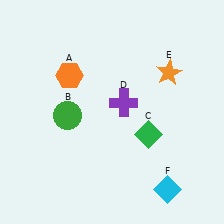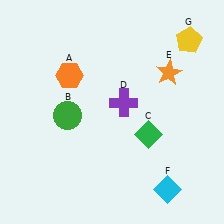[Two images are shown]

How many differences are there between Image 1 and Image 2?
There is 1 difference between the two images.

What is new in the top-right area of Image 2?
A yellow pentagon (G) was added in the top-right area of Image 2.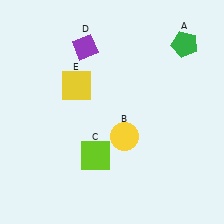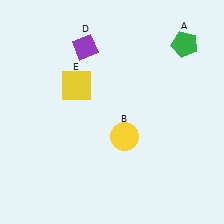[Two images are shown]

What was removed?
The lime square (C) was removed in Image 2.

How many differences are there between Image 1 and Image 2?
There is 1 difference between the two images.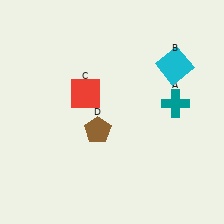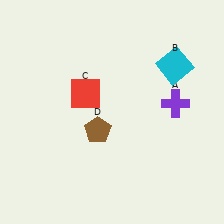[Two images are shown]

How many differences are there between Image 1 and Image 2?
There is 1 difference between the two images.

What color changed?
The cross (A) changed from teal in Image 1 to purple in Image 2.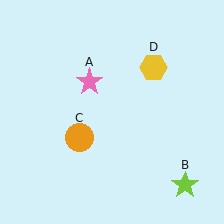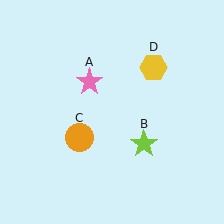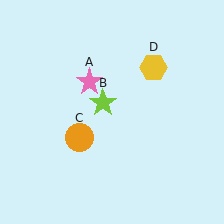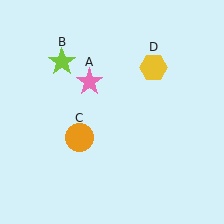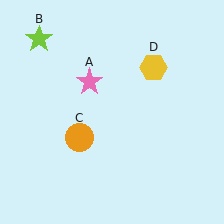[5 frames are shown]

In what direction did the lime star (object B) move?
The lime star (object B) moved up and to the left.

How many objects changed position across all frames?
1 object changed position: lime star (object B).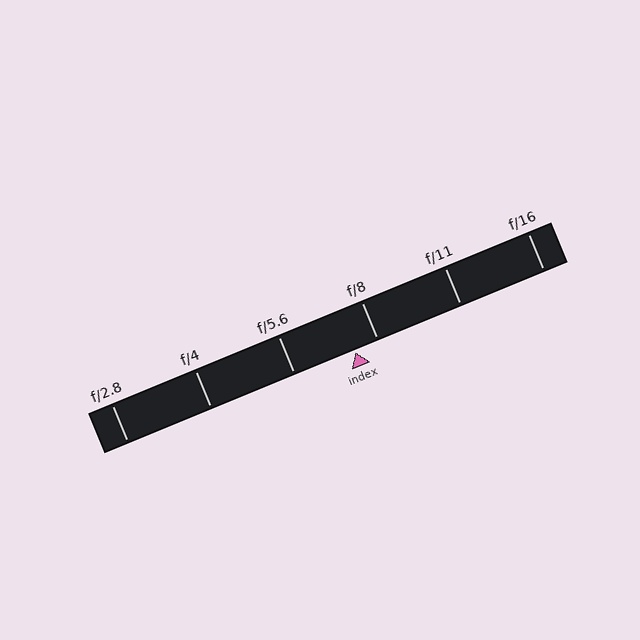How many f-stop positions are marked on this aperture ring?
There are 6 f-stop positions marked.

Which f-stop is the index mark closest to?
The index mark is closest to f/8.